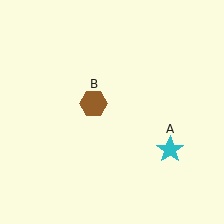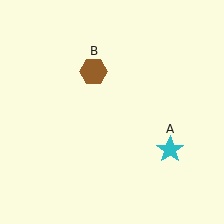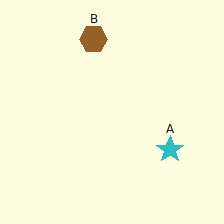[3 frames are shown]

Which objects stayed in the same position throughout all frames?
Cyan star (object A) remained stationary.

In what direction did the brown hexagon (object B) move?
The brown hexagon (object B) moved up.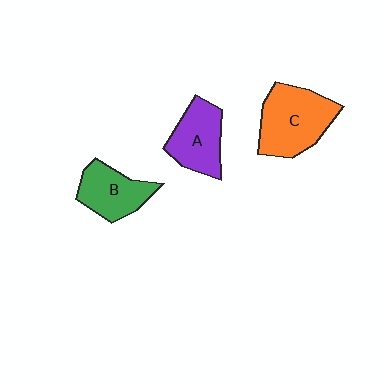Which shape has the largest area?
Shape C (orange).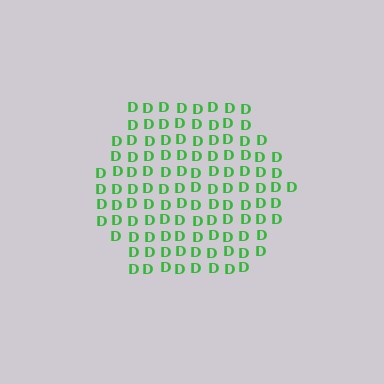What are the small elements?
The small elements are letter D's.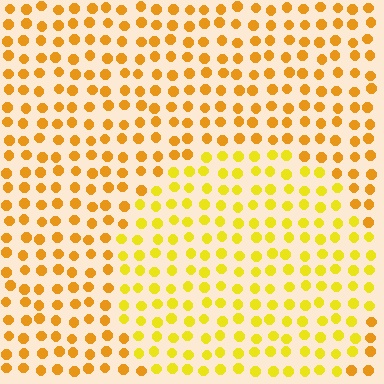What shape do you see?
I see a circle.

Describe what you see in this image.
The image is filled with small orange elements in a uniform arrangement. A circle-shaped region is visible where the elements are tinted to a slightly different hue, forming a subtle color boundary.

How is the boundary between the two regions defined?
The boundary is defined purely by a slight shift in hue (about 23 degrees). Spacing, size, and orientation are identical on both sides.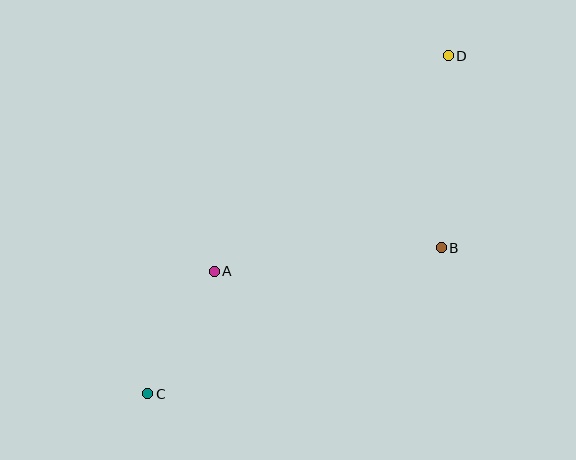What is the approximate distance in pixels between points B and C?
The distance between B and C is approximately 328 pixels.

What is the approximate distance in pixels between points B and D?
The distance between B and D is approximately 192 pixels.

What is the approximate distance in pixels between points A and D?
The distance between A and D is approximately 318 pixels.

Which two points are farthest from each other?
Points C and D are farthest from each other.